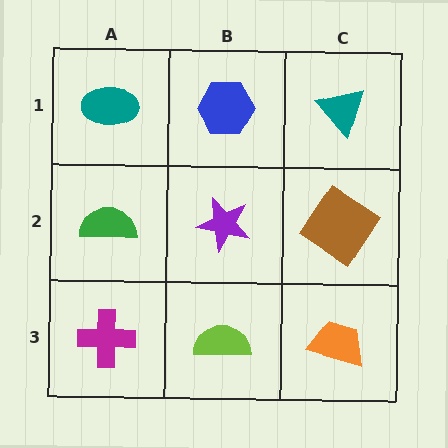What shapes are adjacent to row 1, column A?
A green semicircle (row 2, column A), a blue hexagon (row 1, column B).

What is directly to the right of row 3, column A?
A lime semicircle.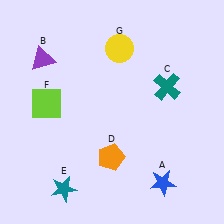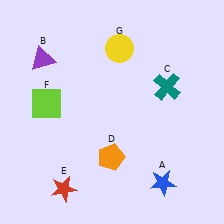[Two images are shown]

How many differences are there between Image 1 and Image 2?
There is 1 difference between the two images.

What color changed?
The star (E) changed from teal in Image 1 to red in Image 2.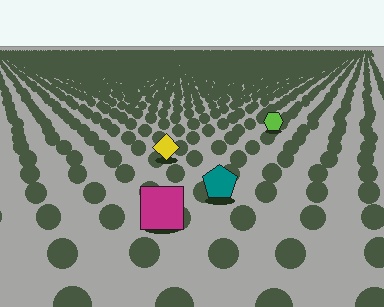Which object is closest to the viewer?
The magenta square is closest. The texture marks near it are larger and more spread out.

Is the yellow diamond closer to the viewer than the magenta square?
No. The magenta square is closer — you can tell from the texture gradient: the ground texture is coarser near it.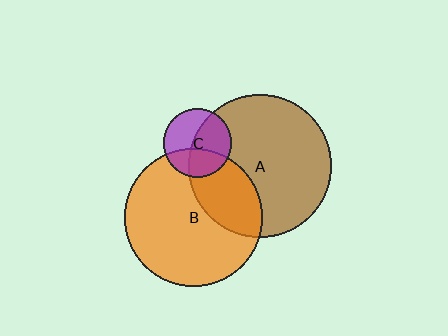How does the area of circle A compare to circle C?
Approximately 4.3 times.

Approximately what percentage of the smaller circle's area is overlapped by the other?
Approximately 55%.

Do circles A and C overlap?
Yes.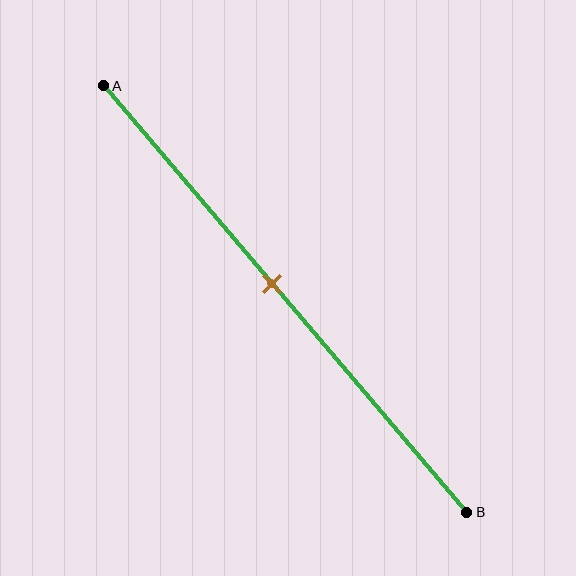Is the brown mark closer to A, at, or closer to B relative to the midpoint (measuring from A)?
The brown mark is closer to point A than the midpoint of segment AB.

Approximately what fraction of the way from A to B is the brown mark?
The brown mark is approximately 45% of the way from A to B.